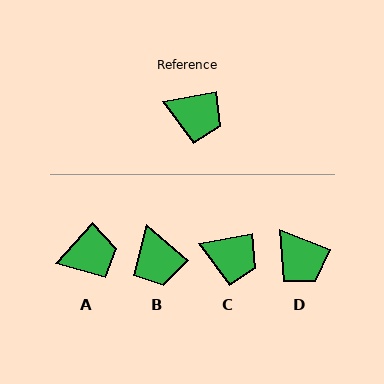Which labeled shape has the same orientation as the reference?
C.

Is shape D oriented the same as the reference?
No, it is off by about 31 degrees.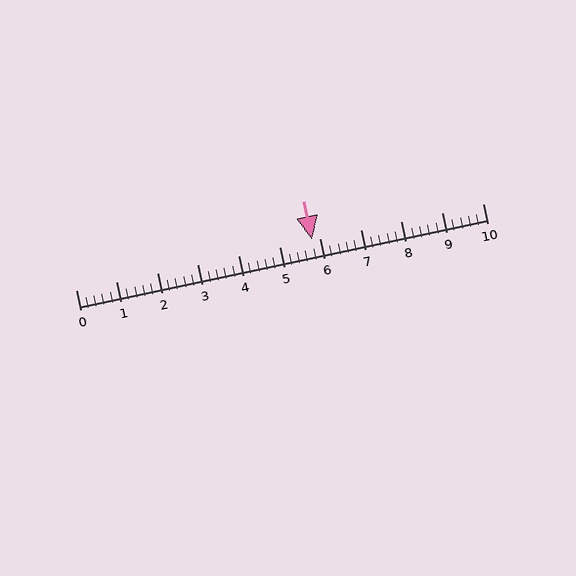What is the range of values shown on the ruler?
The ruler shows values from 0 to 10.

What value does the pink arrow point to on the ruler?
The pink arrow points to approximately 5.8.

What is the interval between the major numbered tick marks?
The major tick marks are spaced 1 units apart.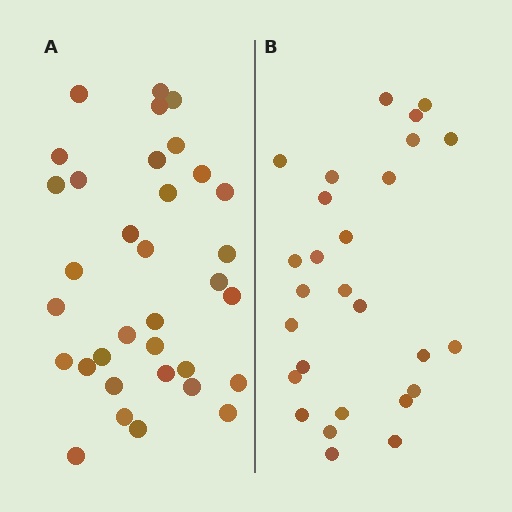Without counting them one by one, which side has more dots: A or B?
Region A (the left region) has more dots.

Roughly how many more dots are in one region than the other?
Region A has roughly 8 or so more dots than region B.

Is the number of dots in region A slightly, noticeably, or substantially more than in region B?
Region A has noticeably more, but not dramatically so. The ratio is roughly 1.3 to 1.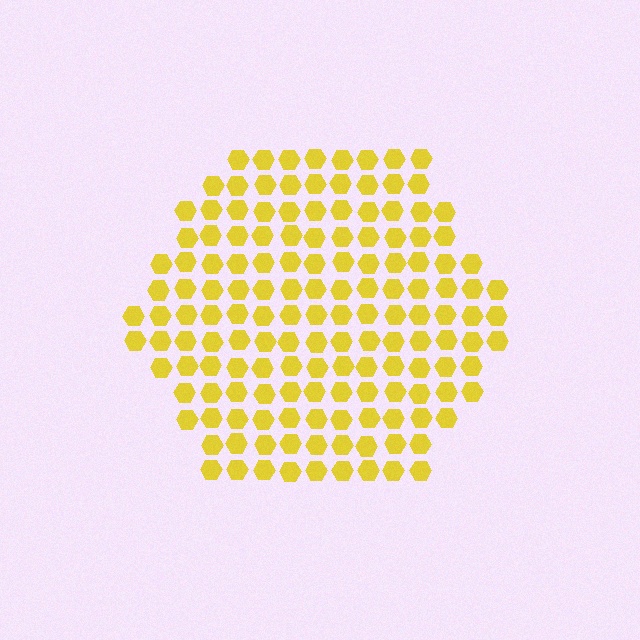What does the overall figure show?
The overall figure shows a hexagon.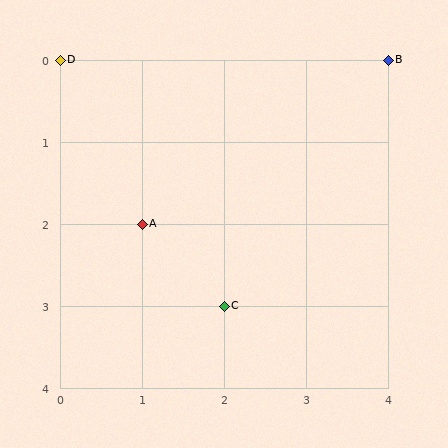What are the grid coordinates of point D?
Point D is at grid coordinates (0, 0).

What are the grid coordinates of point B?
Point B is at grid coordinates (4, 0).